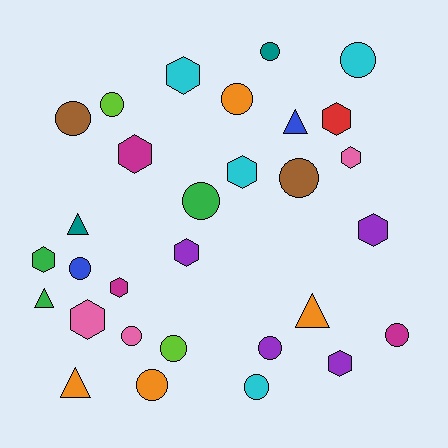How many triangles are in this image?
There are 5 triangles.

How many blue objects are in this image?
There are 2 blue objects.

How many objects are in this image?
There are 30 objects.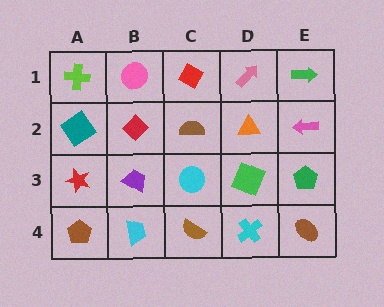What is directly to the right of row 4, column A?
A cyan trapezoid.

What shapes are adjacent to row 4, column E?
A green pentagon (row 3, column E), a cyan cross (row 4, column D).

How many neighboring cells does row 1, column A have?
2.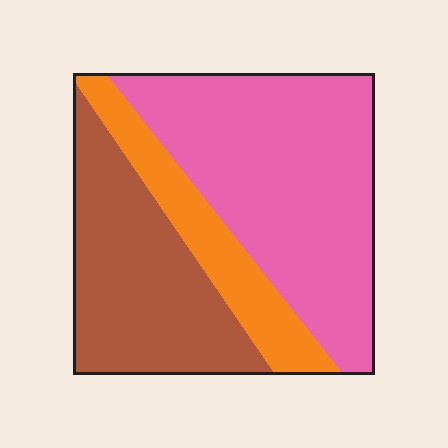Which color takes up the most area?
Pink, at roughly 50%.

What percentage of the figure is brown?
Brown covers about 35% of the figure.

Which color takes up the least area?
Orange, at roughly 15%.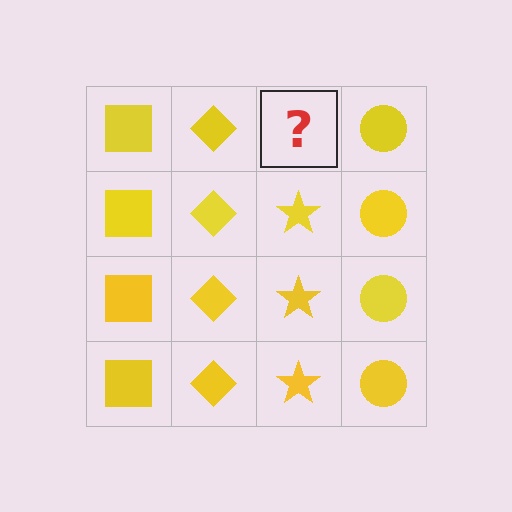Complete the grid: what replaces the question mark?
The question mark should be replaced with a yellow star.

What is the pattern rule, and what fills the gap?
The rule is that each column has a consistent shape. The gap should be filled with a yellow star.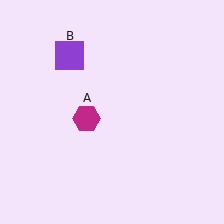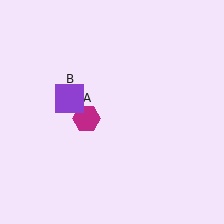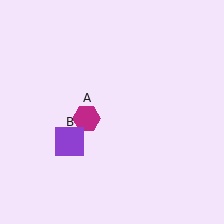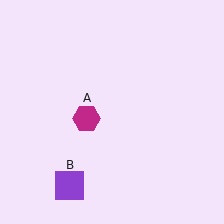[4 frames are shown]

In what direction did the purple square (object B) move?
The purple square (object B) moved down.